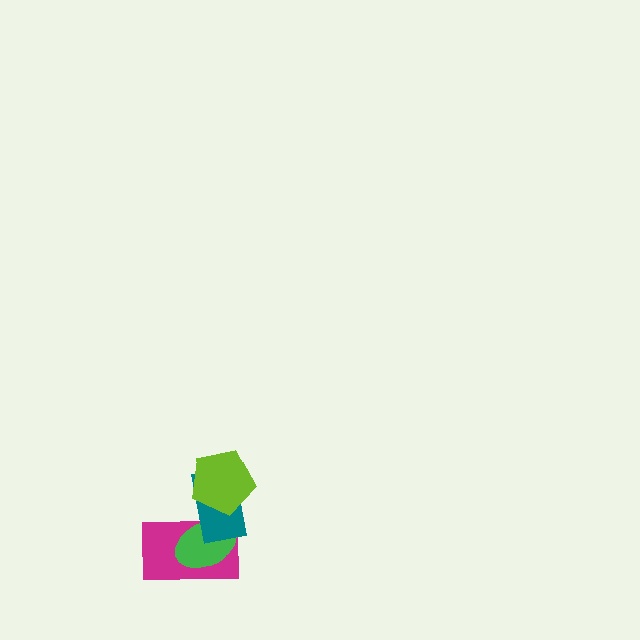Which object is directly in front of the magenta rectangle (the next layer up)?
The green ellipse is directly in front of the magenta rectangle.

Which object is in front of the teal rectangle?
The lime pentagon is in front of the teal rectangle.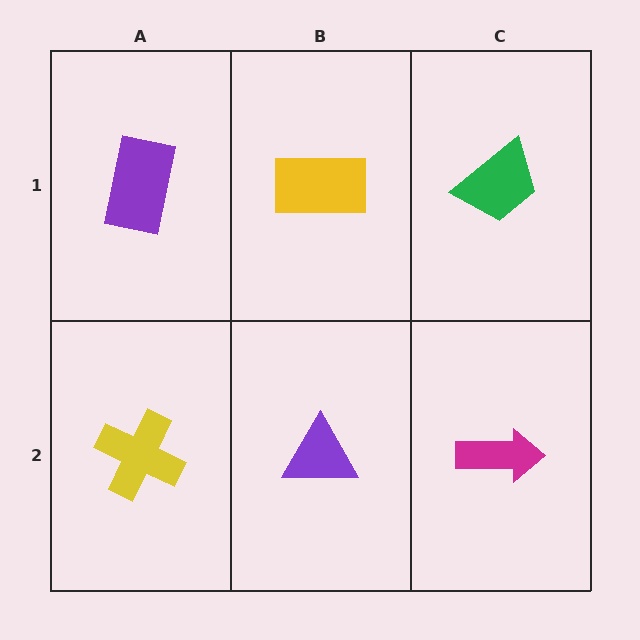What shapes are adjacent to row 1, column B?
A purple triangle (row 2, column B), a purple rectangle (row 1, column A), a green trapezoid (row 1, column C).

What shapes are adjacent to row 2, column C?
A green trapezoid (row 1, column C), a purple triangle (row 2, column B).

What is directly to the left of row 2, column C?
A purple triangle.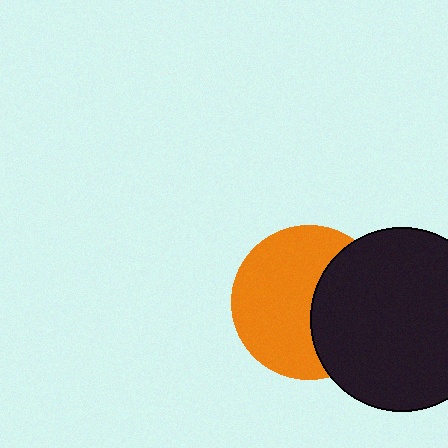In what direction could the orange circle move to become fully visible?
The orange circle could move left. That would shift it out from behind the black circle entirely.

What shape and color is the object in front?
The object in front is a black circle.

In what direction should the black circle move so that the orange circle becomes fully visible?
The black circle should move right. That is the shortest direction to clear the overlap and leave the orange circle fully visible.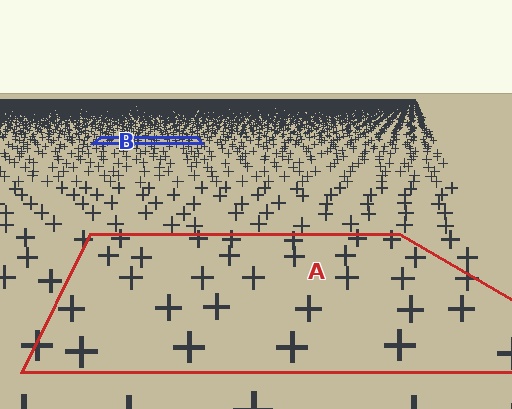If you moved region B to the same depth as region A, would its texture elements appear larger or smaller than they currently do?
They would appear larger. At a closer depth, the same texture elements are projected at a bigger on-screen size.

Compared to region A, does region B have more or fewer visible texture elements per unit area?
Region B has more texture elements per unit area — they are packed more densely because it is farther away.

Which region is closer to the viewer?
Region A is closer. The texture elements there are larger and more spread out.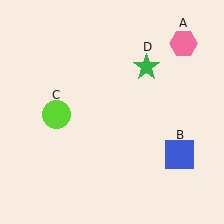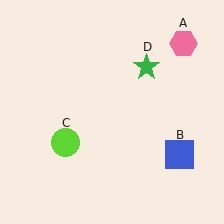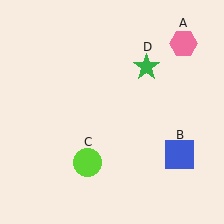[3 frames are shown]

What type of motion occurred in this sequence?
The lime circle (object C) rotated counterclockwise around the center of the scene.